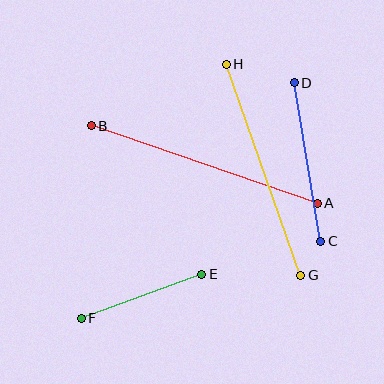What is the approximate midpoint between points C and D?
The midpoint is at approximately (307, 162) pixels.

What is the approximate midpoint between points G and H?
The midpoint is at approximately (264, 170) pixels.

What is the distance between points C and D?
The distance is approximately 161 pixels.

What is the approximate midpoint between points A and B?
The midpoint is at approximately (204, 164) pixels.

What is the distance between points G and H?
The distance is approximately 224 pixels.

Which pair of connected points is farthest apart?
Points A and B are farthest apart.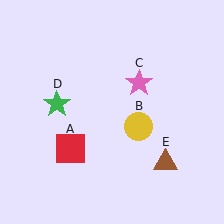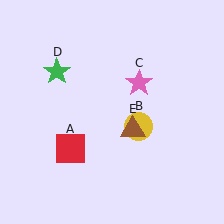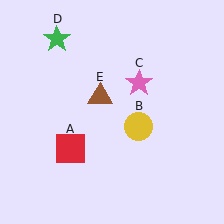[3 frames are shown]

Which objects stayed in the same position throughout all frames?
Red square (object A) and yellow circle (object B) and pink star (object C) remained stationary.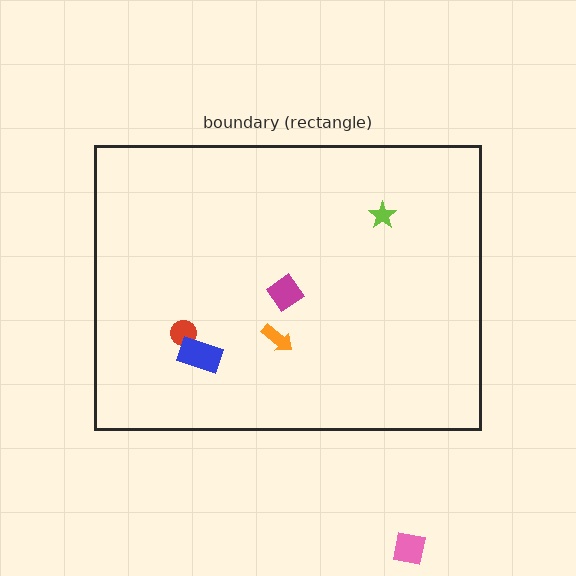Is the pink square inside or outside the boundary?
Outside.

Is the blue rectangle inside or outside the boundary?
Inside.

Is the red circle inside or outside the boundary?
Inside.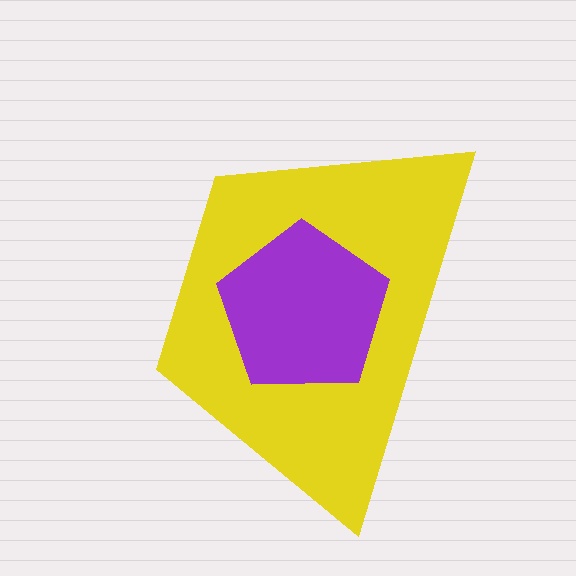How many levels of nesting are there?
2.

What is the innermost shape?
The purple pentagon.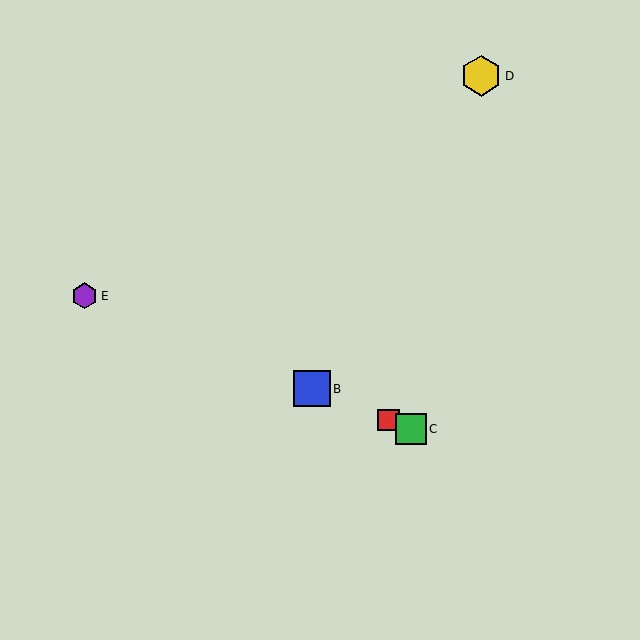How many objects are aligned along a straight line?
4 objects (A, B, C, E) are aligned along a straight line.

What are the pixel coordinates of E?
Object E is at (85, 296).